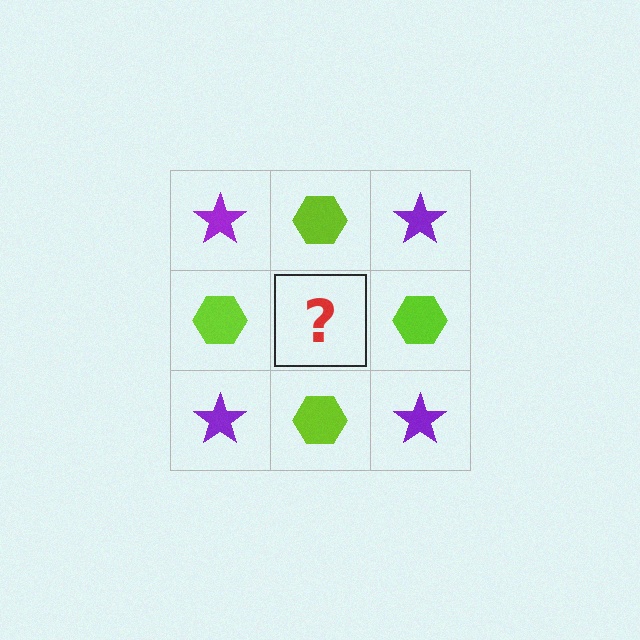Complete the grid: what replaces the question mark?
The question mark should be replaced with a purple star.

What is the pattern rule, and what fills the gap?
The rule is that it alternates purple star and lime hexagon in a checkerboard pattern. The gap should be filled with a purple star.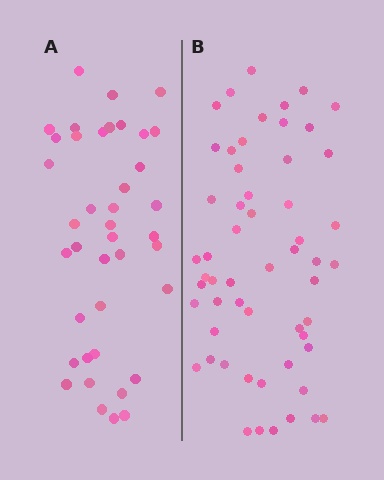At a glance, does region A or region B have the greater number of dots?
Region B (the right region) has more dots.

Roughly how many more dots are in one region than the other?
Region B has approximately 15 more dots than region A.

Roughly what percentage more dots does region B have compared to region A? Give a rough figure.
About 40% more.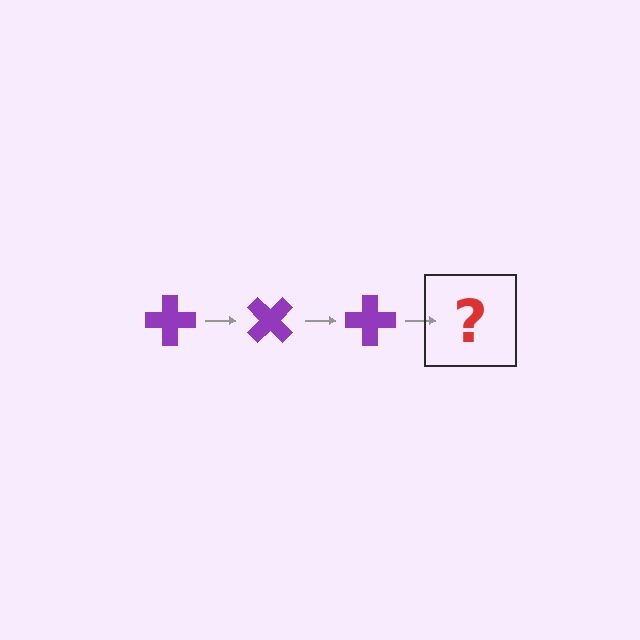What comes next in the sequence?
The next element should be a purple cross rotated 135 degrees.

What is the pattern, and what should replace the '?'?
The pattern is that the cross rotates 45 degrees each step. The '?' should be a purple cross rotated 135 degrees.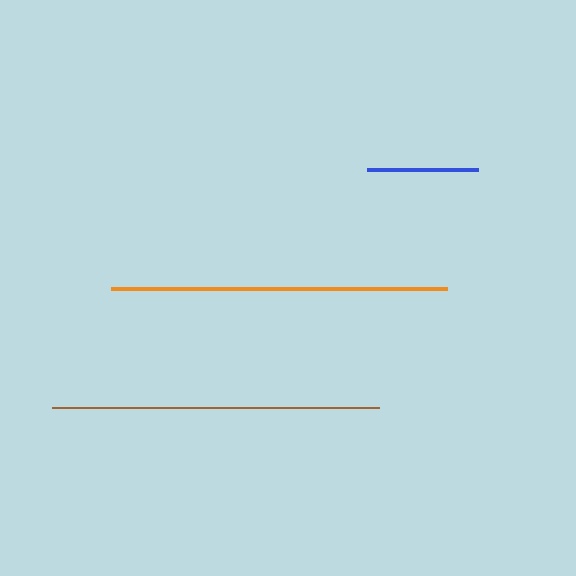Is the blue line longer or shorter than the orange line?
The orange line is longer than the blue line.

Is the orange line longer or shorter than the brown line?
The orange line is longer than the brown line.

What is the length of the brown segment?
The brown segment is approximately 328 pixels long.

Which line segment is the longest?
The orange line is the longest at approximately 336 pixels.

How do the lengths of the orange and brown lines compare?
The orange and brown lines are approximately the same length.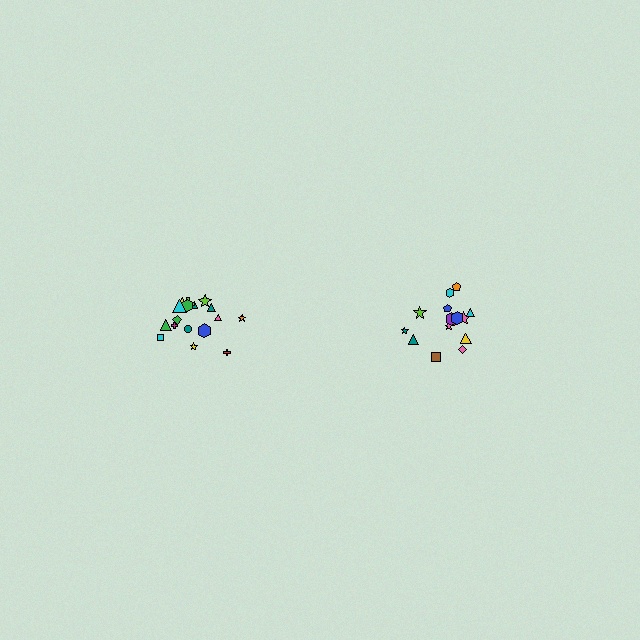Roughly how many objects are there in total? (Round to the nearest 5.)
Roughly 35 objects in total.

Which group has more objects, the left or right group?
The left group.